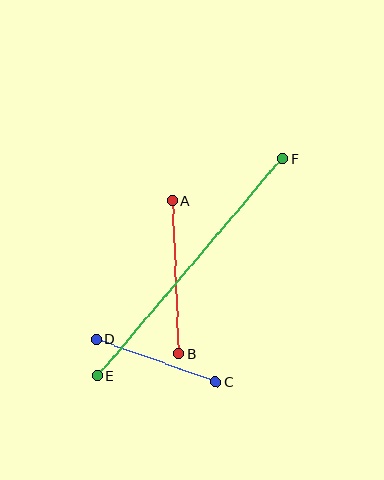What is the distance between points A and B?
The distance is approximately 153 pixels.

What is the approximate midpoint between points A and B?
The midpoint is at approximately (175, 277) pixels.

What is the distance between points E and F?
The distance is approximately 285 pixels.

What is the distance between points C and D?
The distance is approximately 127 pixels.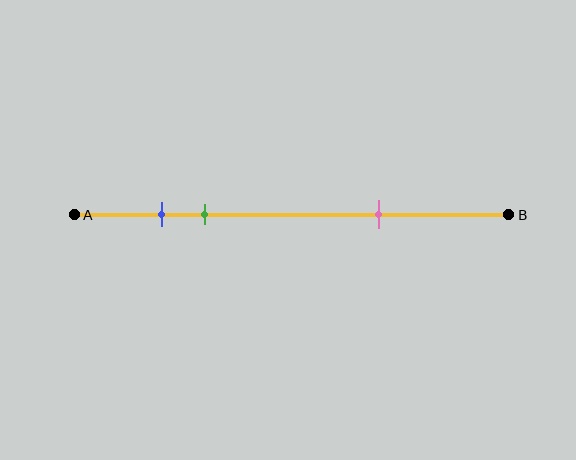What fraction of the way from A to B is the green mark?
The green mark is approximately 30% (0.3) of the way from A to B.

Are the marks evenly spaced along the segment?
No, the marks are not evenly spaced.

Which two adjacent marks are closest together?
The blue and green marks are the closest adjacent pair.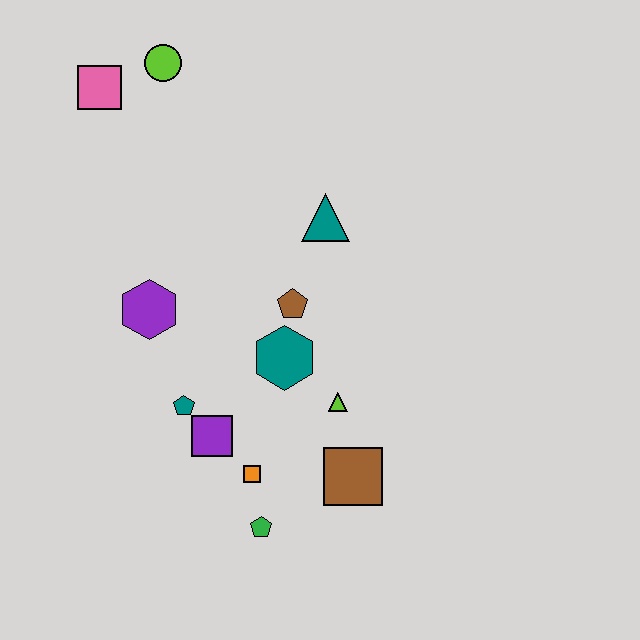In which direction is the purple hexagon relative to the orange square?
The purple hexagon is above the orange square.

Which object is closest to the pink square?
The lime circle is closest to the pink square.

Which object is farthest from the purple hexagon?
The brown square is farthest from the purple hexagon.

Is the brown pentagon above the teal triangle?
No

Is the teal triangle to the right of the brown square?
No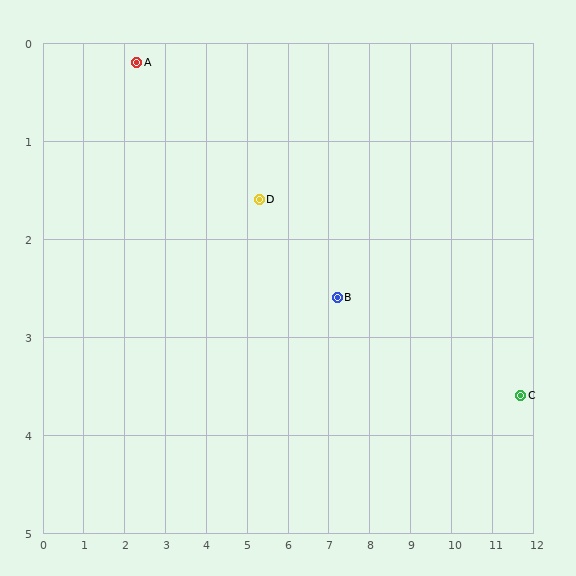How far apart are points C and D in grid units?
Points C and D are about 6.7 grid units apart.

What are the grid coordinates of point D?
Point D is at approximately (5.3, 1.6).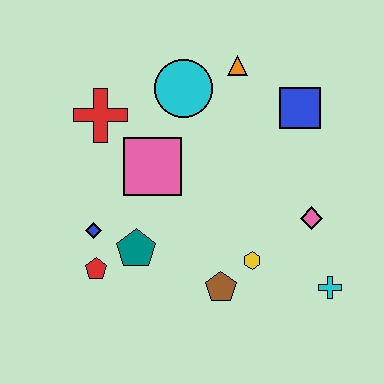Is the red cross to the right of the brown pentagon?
No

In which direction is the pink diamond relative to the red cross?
The pink diamond is to the right of the red cross.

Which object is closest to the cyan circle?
The orange triangle is closest to the cyan circle.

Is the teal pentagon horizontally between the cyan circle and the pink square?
No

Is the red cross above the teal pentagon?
Yes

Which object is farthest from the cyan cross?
The red cross is farthest from the cyan cross.